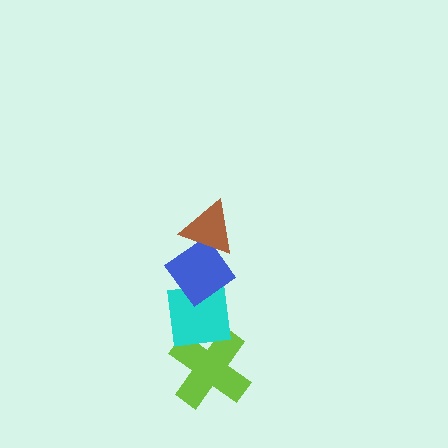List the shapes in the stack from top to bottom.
From top to bottom: the brown triangle, the blue diamond, the cyan square, the lime cross.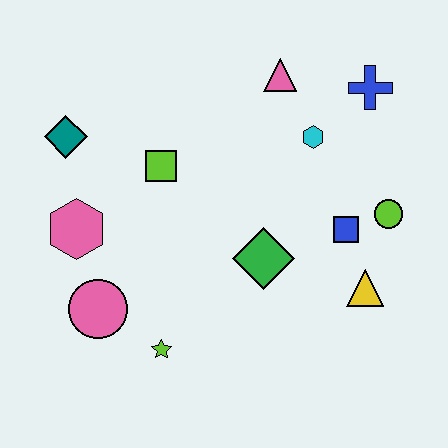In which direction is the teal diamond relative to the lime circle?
The teal diamond is to the left of the lime circle.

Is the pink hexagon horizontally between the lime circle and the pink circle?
No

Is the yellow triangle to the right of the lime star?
Yes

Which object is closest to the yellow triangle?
The blue square is closest to the yellow triangle.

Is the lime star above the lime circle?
No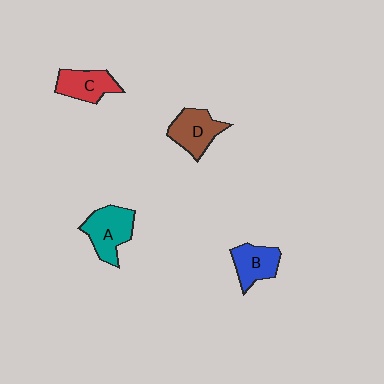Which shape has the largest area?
Shape A (teal).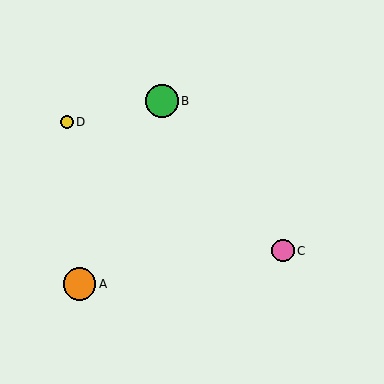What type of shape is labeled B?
Shape B is a green circle.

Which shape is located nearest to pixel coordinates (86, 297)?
The orange circle (labeled A) at (80, 284) is nearest to that location.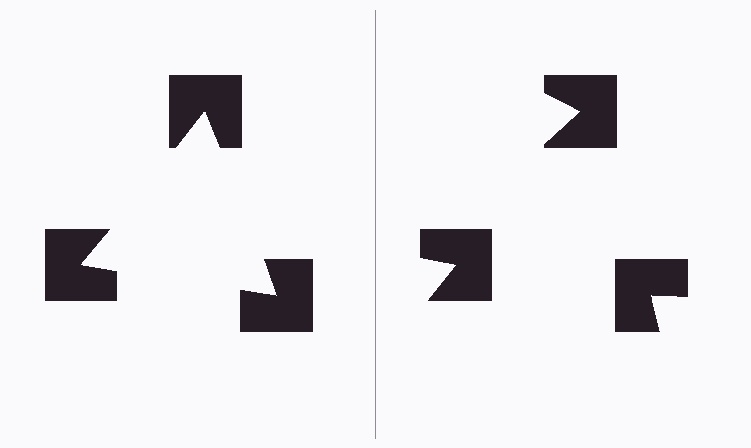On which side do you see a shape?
An illusory triangle appears on the left side. On the right side the wedge cuts are rotated, so no coherent shape forms.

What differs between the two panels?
The notched squares are positioned identically on both sides; only the wedge orientations differ. On the left they align to a triangle; on the right they are misaligned.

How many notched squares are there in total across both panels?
6 — 3 on each side.